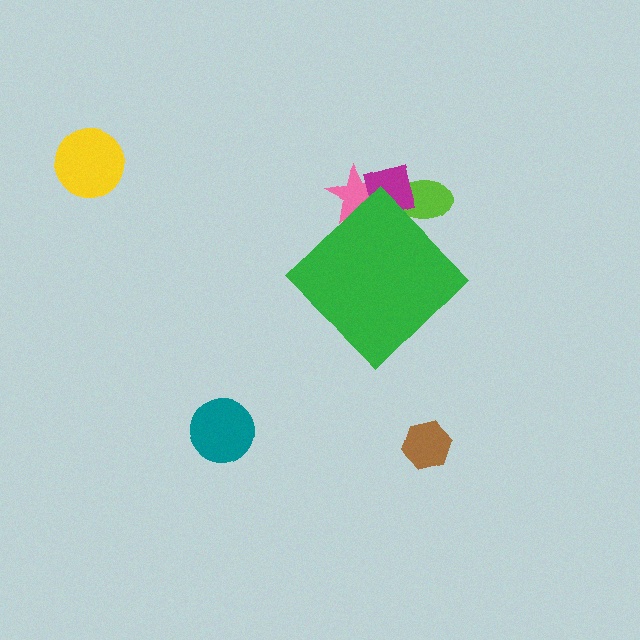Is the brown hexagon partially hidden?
No, the brown hexagon is fully visible.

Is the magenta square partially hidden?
Yes, the magenta square is partially hidden behind the green diamond.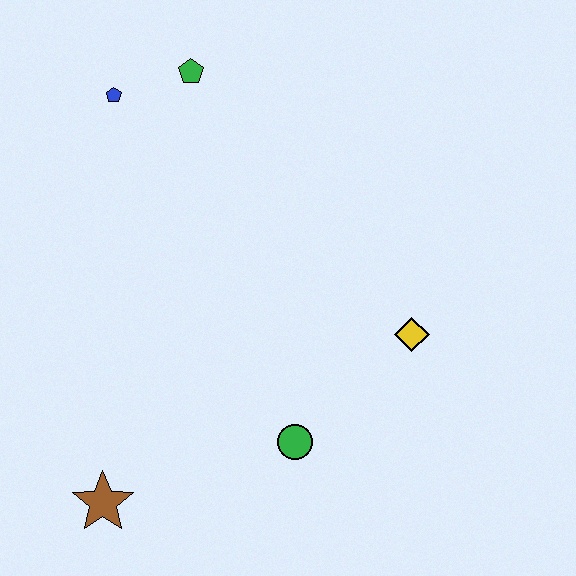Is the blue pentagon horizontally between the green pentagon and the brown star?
Yes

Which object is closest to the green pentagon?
The blue pentagon is closest to the green pentagon.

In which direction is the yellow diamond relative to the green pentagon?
The yellow diamond is below the green pentagon.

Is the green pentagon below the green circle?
No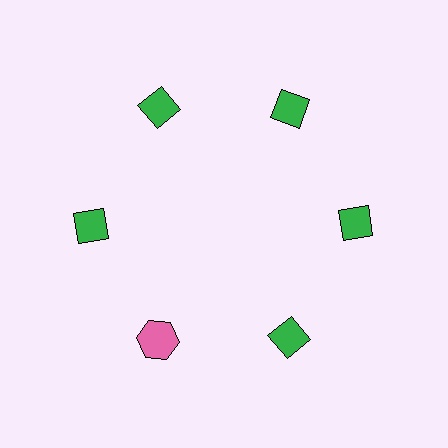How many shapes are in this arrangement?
There are 6 shapes arranged in a ring pattern.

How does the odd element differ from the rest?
It differs in both color (pink instead of green) and shape (hexagon instead of diamond).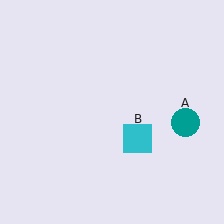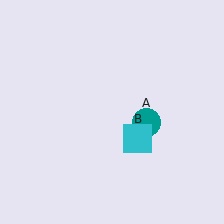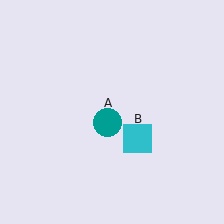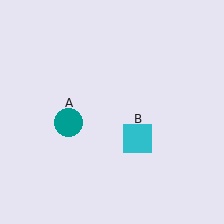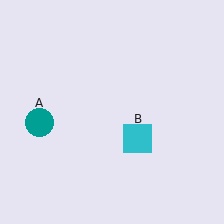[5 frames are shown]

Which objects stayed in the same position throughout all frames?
Cyan square (object B) remained stationary.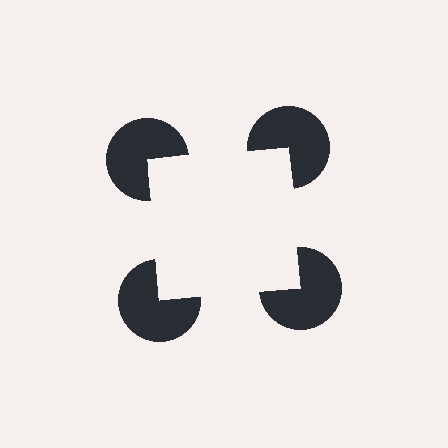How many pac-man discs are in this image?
There are 4 — one at each vertex of the illusory square.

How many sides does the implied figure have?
4 sides.